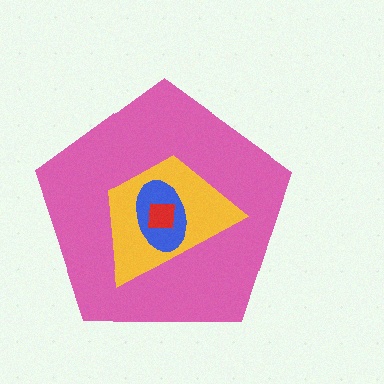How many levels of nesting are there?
4.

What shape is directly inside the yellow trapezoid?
The blue ellipse.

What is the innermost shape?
The red square.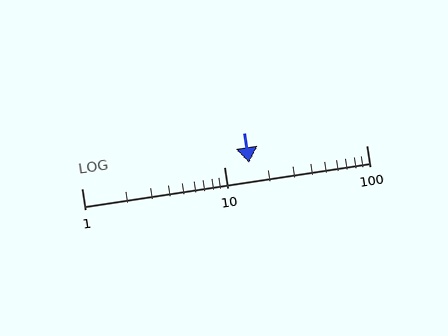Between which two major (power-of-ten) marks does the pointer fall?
The pointer is between 10 and 100.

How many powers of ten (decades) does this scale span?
The scale spans 2 decades, from 1 to 100.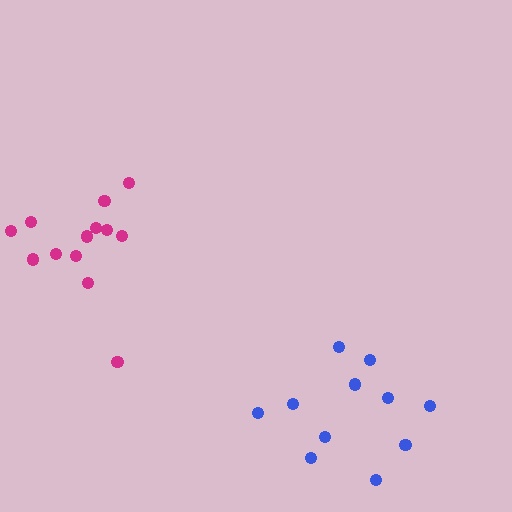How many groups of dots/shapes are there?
There are 2 groups.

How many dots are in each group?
Group 1: 13 dots, Group 2: 11 dots (24 total).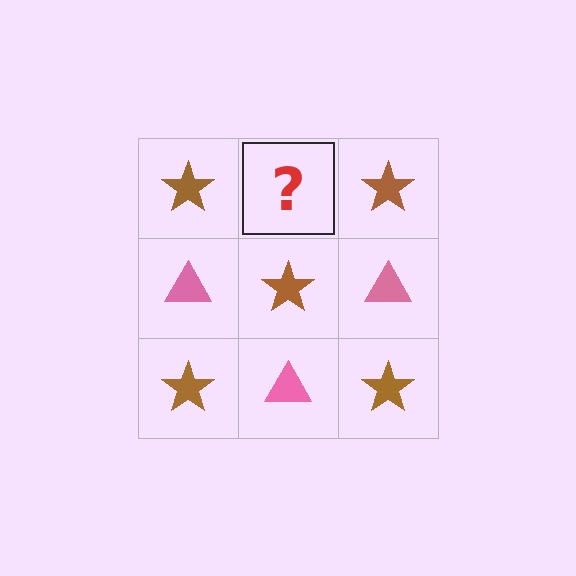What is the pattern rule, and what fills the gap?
The rule is that it alternates brown star and pink triangle in a checkerboard pattern. The gap should be filled with a pink triangle.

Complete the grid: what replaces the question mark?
The question mark should be replaced with a pink triangle.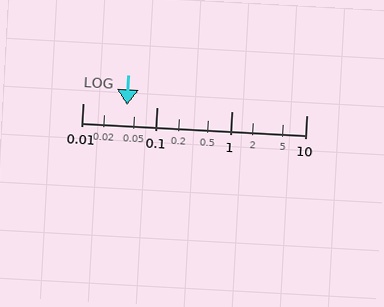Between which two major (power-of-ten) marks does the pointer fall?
The pointer is between 0.01 and 0.1.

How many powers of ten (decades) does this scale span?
The scale spans 3 decades, from 0.01 to 10.